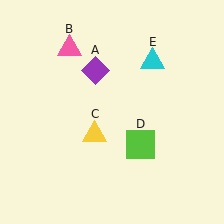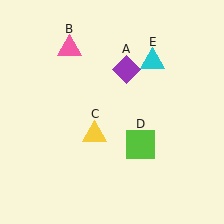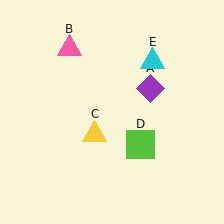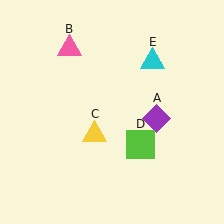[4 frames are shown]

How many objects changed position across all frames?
1 object changed position: purple diamond (object A).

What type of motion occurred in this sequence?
The purple diamond (object A) rotated clockwise around the center of the scene.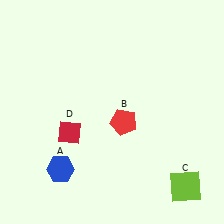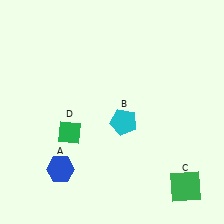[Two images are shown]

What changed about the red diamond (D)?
In Image 1, D is red. In Image 2, it changed to green.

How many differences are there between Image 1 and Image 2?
There are 3 differences between the two images.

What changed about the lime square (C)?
In Image 1, C is lime. In Image 2, it changed to green.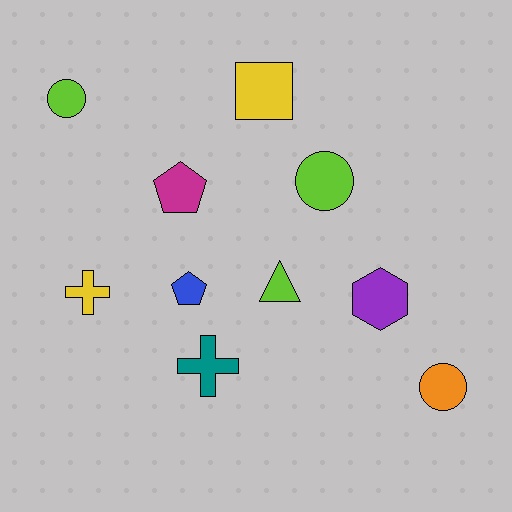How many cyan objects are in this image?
There are no cyan objects.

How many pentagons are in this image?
There are 2 pentagons.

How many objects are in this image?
There are 10 objects.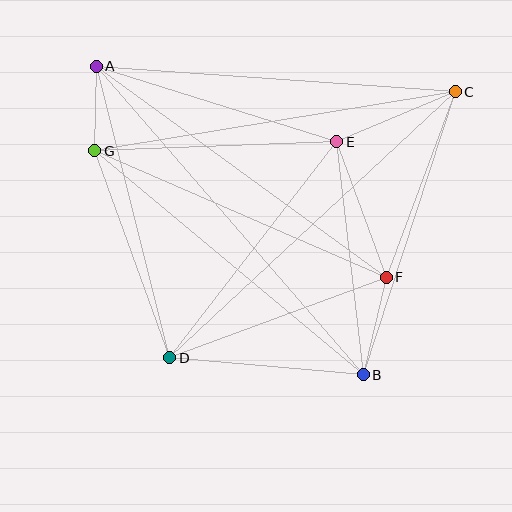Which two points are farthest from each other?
Points A and B are farthest from each other.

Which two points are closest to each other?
Points A and G are closest to each other.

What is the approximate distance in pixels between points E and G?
The distance between E and G is approximately 242 pixels.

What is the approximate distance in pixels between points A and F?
The distance between A and F is approximately 358 pixels.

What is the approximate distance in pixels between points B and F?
The distance between B and F is approximately 100 pixels.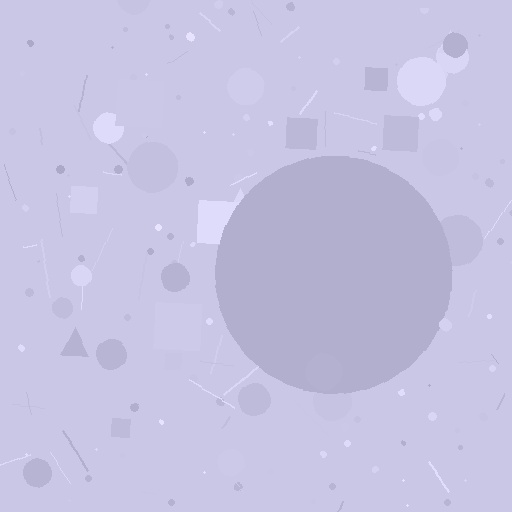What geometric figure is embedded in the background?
A circle is embedded in the background.